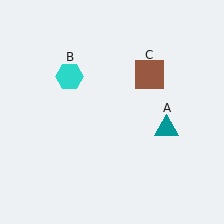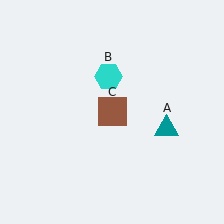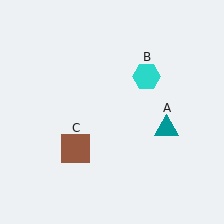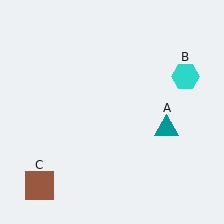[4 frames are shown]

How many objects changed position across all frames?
2 objects changed position: cyan hexagon (object B), brown square (object C).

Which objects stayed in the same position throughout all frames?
Teal triangle (object A) remained stationary.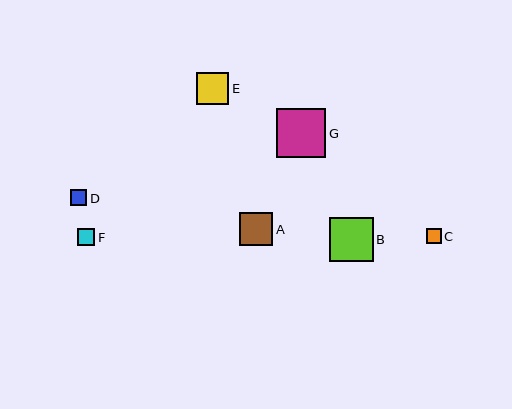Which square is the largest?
Square G is the largest with a size of approximately 49 pixels.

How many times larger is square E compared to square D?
Square E is approximately 2.0 times the size of square D.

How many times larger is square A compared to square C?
Square A is approximately 2.2 times the size of square C.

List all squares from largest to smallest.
From largest to smallest: G, B, A, E, F, D, C.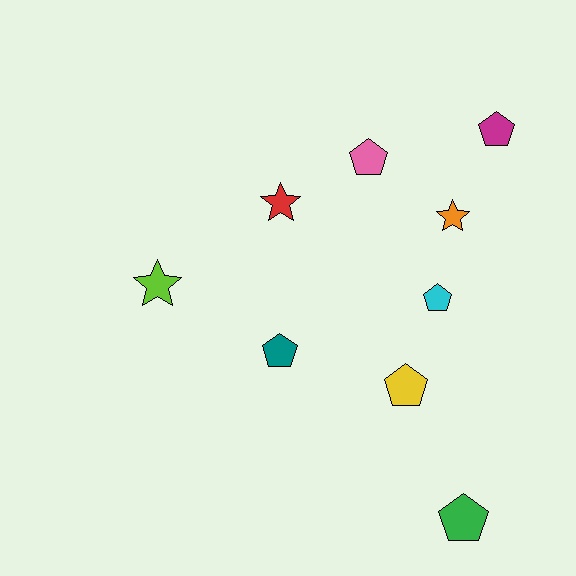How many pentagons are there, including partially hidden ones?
There are 6 pentagons.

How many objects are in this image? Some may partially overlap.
There are 9 objects.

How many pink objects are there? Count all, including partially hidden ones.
There is 1 pink object.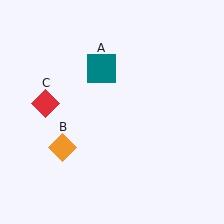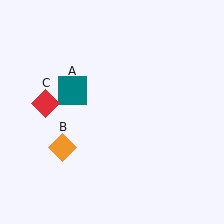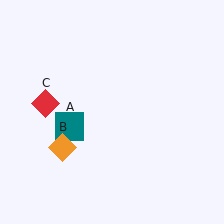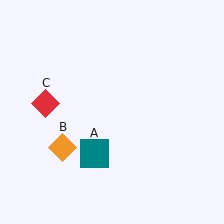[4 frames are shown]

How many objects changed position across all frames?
1 object changed position: teal square (object A).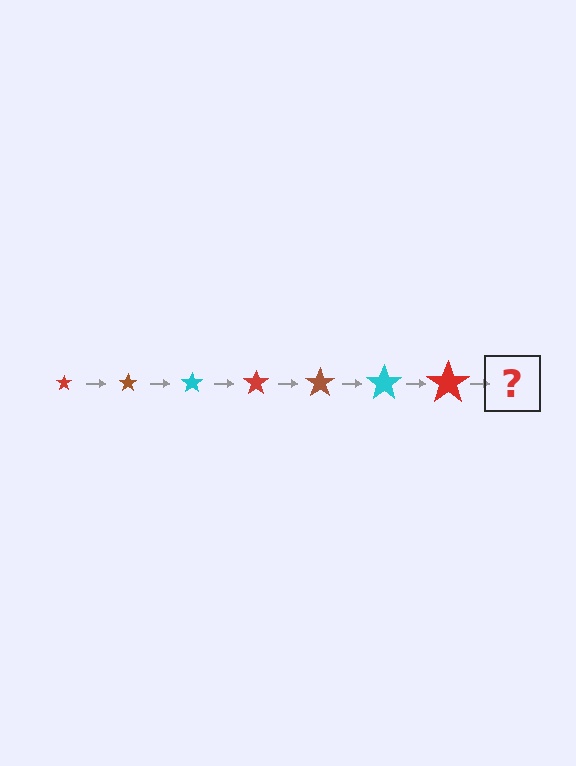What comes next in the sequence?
The next element should be a brown star, larger than the previous one.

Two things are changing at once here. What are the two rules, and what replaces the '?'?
The two rules are that the star grows larger each step and the color cycles through red, brown, and cyan. The '?' should be a brown star, larger than the previous one.